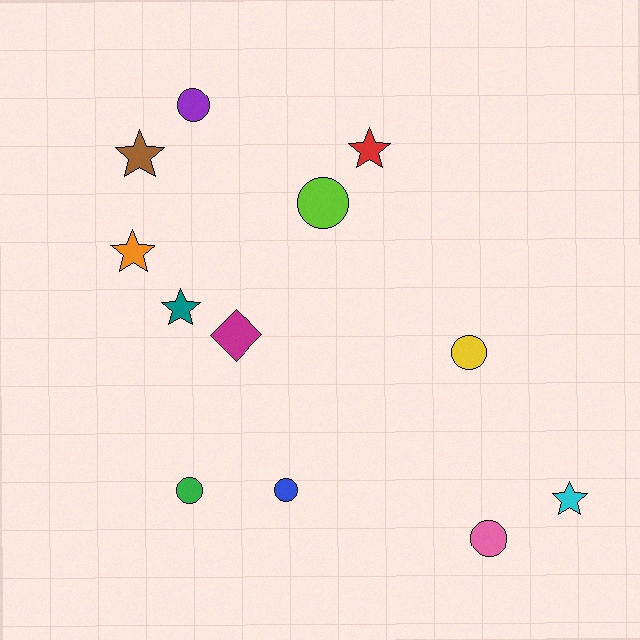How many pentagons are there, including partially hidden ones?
There are no pentagons.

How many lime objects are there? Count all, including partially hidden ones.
There is 1 lime object.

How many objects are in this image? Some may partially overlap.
There are 12 objects.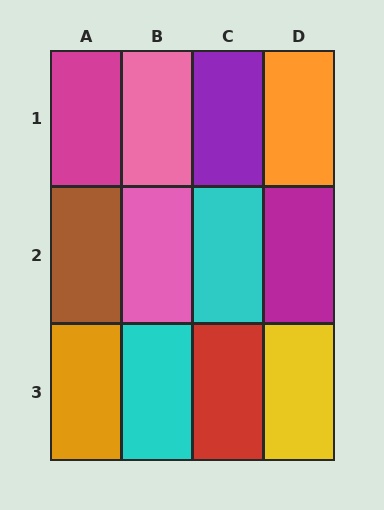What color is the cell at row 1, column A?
Magenta.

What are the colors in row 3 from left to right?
Orange, cyan, red, yellow.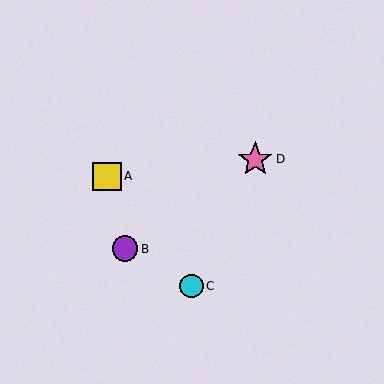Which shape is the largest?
The pink star (labeled D) is the largest.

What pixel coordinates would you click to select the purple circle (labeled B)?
Click at (125, 249) to select the purple circle B.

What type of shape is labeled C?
Shape C is a cyan circle.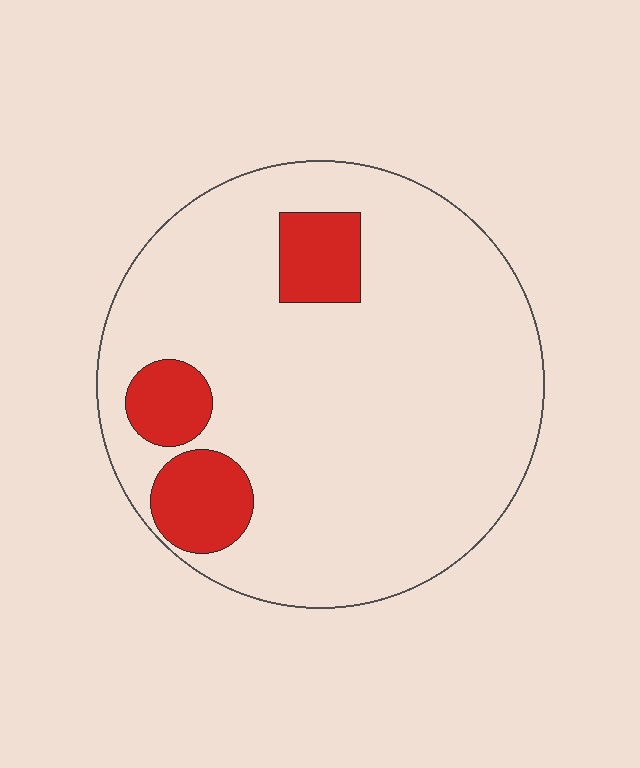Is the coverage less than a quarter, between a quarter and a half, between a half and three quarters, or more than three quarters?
Less than a quarter.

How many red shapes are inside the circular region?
3.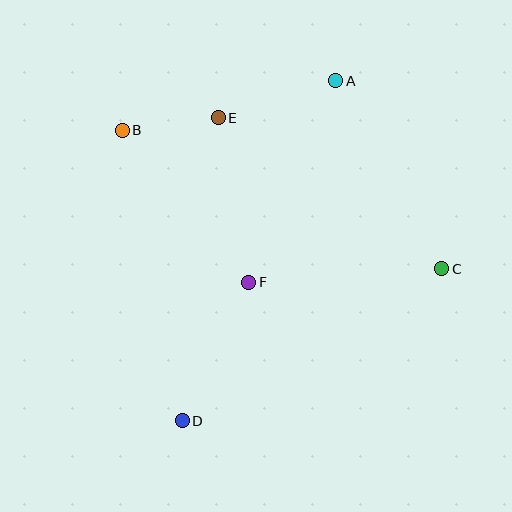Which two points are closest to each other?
Points B and E are closest to each other.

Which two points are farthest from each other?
Points A and D are farthest from each other.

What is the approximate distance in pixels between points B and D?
The distance between B and D is approximately 297 pixels.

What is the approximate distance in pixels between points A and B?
The distance between A and B is approximately 219 pixels.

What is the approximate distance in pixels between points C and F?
The distance between C and F is approximately 193 pixels.